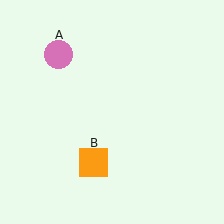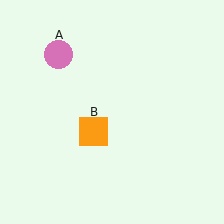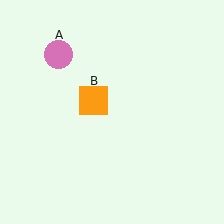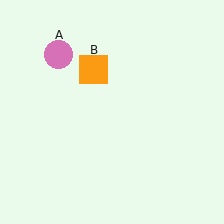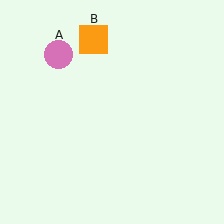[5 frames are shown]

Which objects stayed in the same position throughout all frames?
Pink circle (object A) remained stationary.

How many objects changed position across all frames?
1 object changed position: orange square (object B).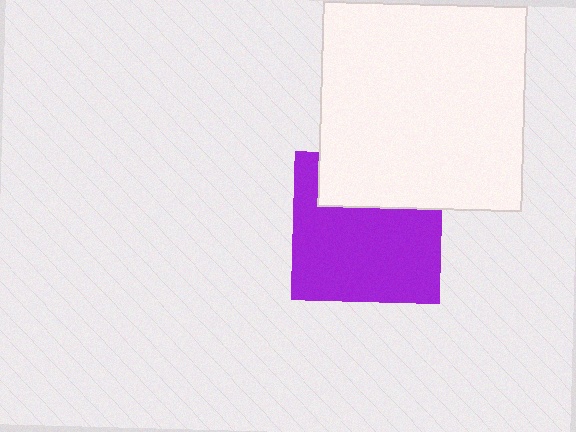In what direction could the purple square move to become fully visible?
The purple square could move down. That would shift it out from behind the white square entirely.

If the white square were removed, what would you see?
You would see the complete purple square.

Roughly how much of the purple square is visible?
Most of it is visible (roughly 69%).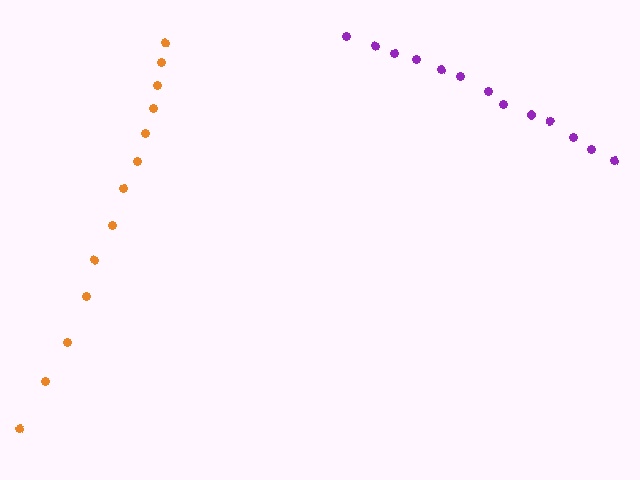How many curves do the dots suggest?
There are 2 distinct paths.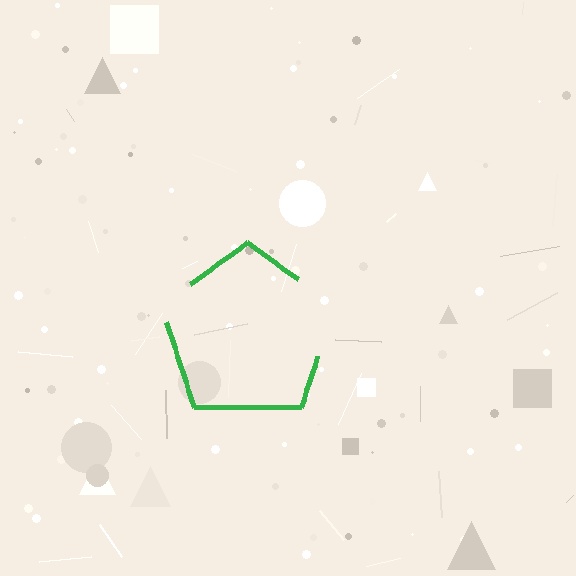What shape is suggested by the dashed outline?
The dashed outline suggests a pentagon.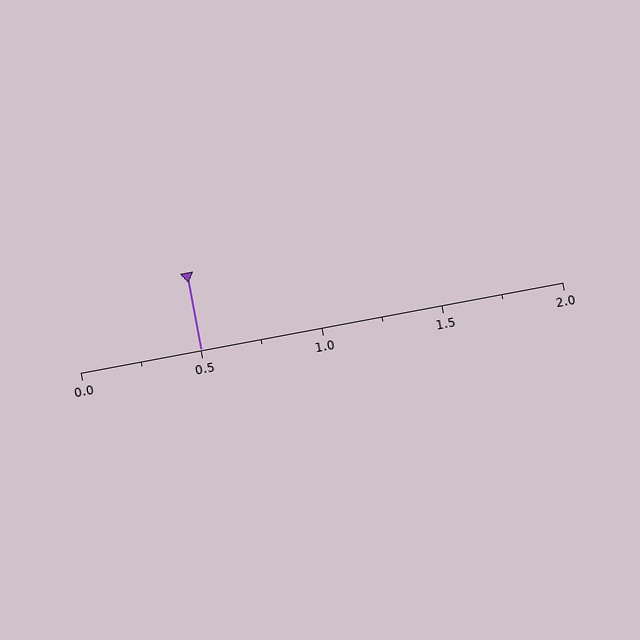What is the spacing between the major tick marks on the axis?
The major ticks are spaced 0.5 apart.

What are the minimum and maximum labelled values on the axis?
The axis runs from 0.0 to 2.0.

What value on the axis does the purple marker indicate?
The marker indicates approximately 0.5.